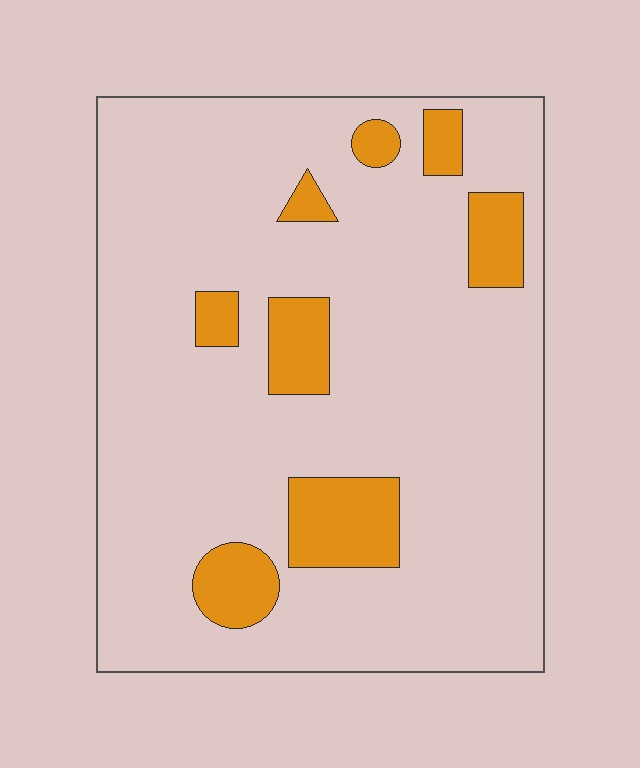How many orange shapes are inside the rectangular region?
8.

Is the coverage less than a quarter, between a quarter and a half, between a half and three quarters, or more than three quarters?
Less than a quarter.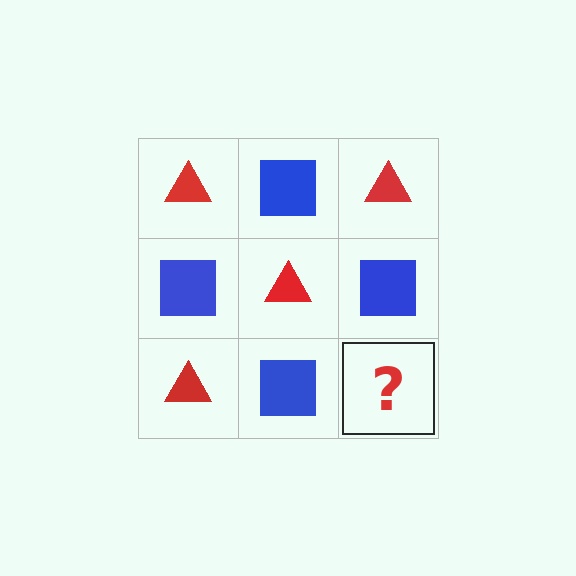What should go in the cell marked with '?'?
The missing cell should contain a red triangle.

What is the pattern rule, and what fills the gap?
The rule is that it alternates red triangle and blue square in a checkerboard pattern. The gap should be filled with a red triangle.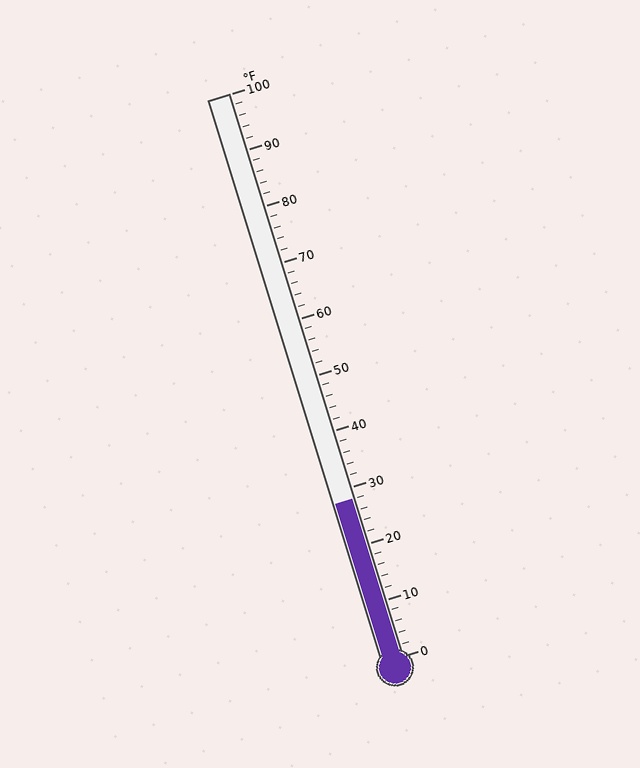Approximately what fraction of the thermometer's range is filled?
The thermometer is filled to approximately 30% of its range.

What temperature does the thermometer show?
The thermometer shows approximately 28°F.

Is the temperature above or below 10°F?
The temperature is above 10°F.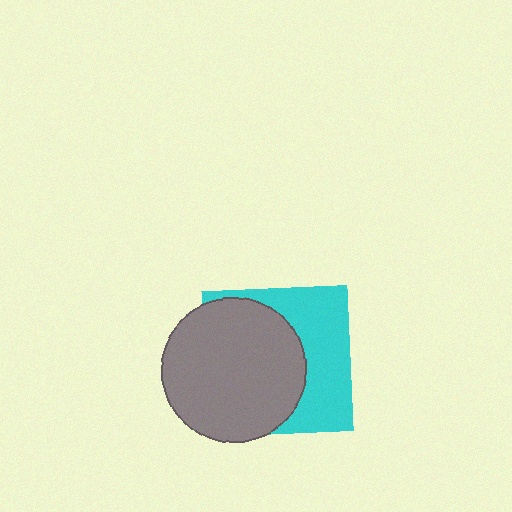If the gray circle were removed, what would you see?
You would see the complete cyan square.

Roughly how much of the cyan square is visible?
A small part of it is visible (roughly 42%).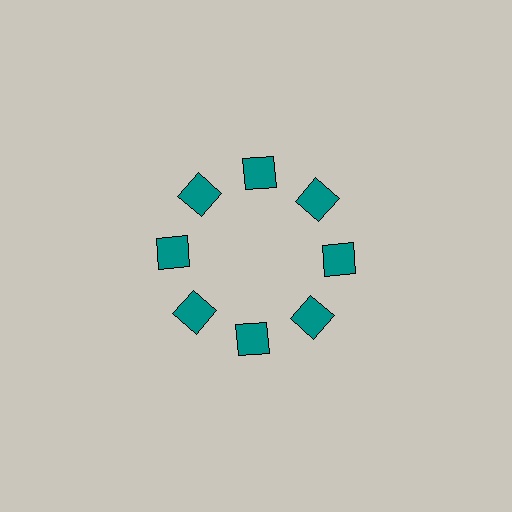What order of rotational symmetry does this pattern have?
This pattern has 8-fold rotational symmetry.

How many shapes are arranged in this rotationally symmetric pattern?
There are 8 shapes, arranged in 8 groups of 1.